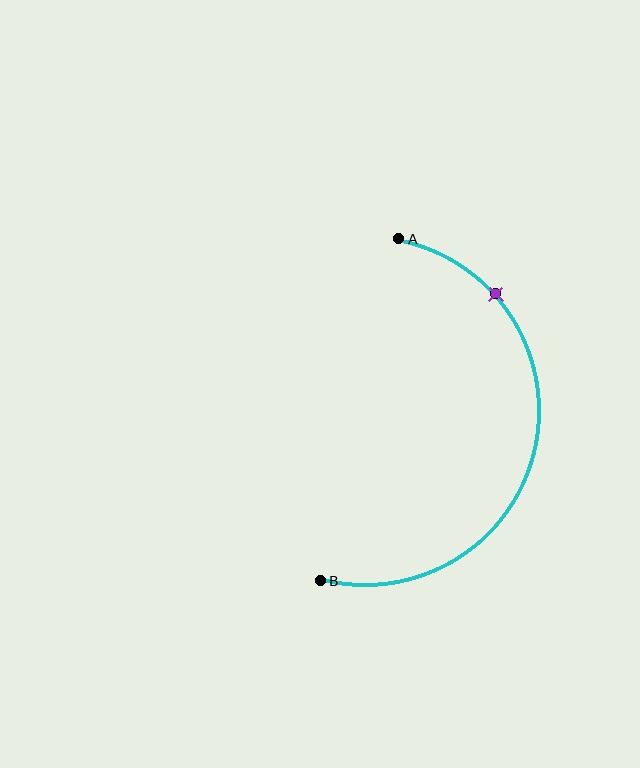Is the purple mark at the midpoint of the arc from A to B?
No. The purple mark lies on the arc but is closer to endpoint A. The arc midpoint would be at the point on the curve equidistant along the arc from both A and B.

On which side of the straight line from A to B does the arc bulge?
The arc bulges to the right of the straight line connecting A and B.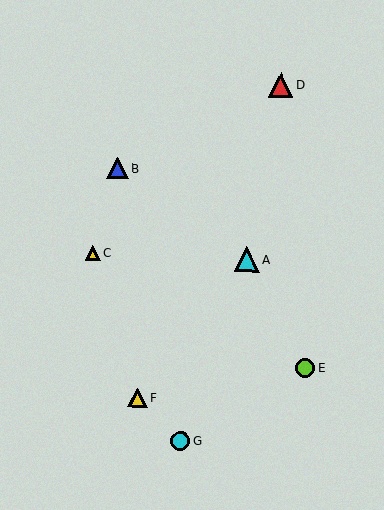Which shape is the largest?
The cyan triangle (labeled A) is the largest.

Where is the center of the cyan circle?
The center of the cyan circle is at (181, 441).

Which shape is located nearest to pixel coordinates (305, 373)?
The lime circle (labeled E) at (305, 368) is nearest to that location.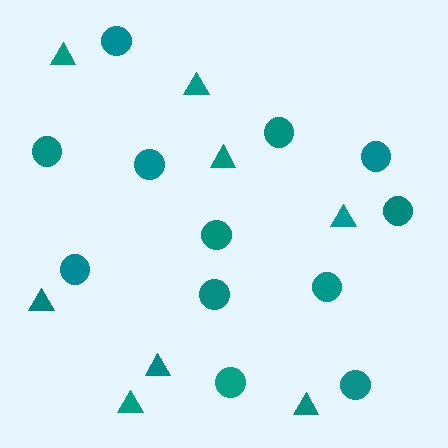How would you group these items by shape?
There are 2 groups: one group of circles (12) and one group of triangles (8).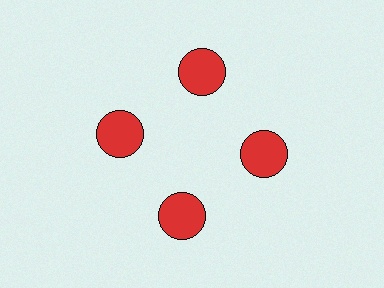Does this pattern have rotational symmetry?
Yes, this pattern has 4-fold rotational symmetry. It looks the same after rotating 90 degrees around the center.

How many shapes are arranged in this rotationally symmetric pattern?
There are 4 shapes, arranged in 4 groups of 1.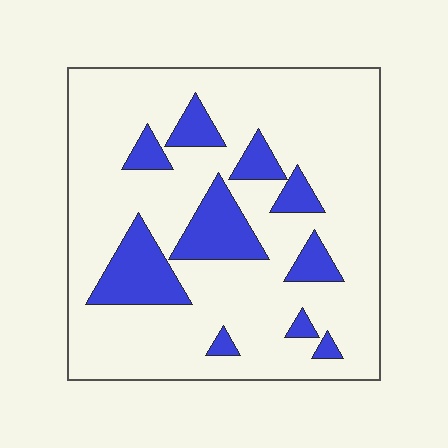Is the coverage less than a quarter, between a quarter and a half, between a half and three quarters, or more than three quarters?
Less than a quarter.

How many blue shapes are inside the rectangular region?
10.